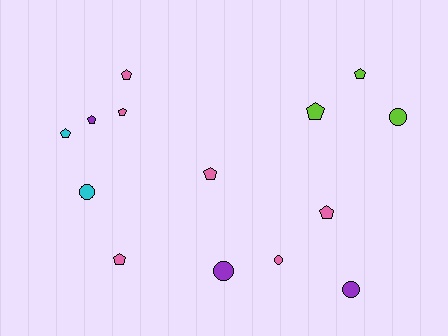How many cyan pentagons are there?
There is 1 cyan pentagon.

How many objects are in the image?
There are 14 objects.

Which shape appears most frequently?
Pentagon, with 9 objects.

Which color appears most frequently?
Pink, with 6 objects.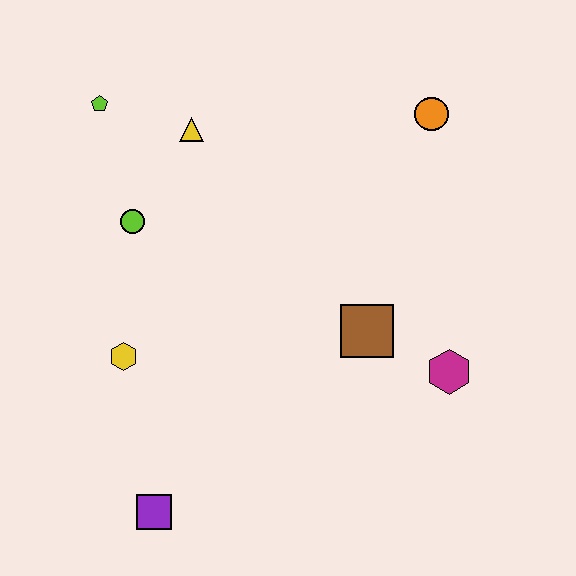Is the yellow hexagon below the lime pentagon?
Yes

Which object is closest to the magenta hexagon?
The brown square is closest to the magenta hexagon.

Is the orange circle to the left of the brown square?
No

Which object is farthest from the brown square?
The lime pentagon is farthest from the brown square.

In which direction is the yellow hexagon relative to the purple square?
The yellow hexagon is above the purple square.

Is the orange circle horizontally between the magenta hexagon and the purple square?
Yes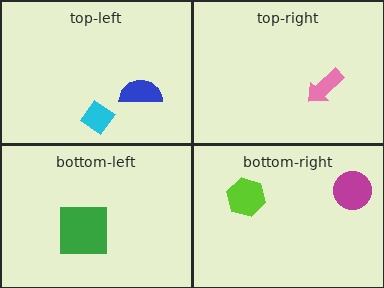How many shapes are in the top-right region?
1.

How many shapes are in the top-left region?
2.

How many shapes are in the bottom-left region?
1.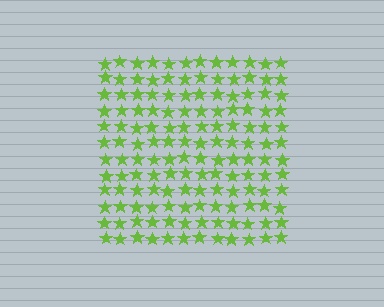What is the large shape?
The large shape is a square.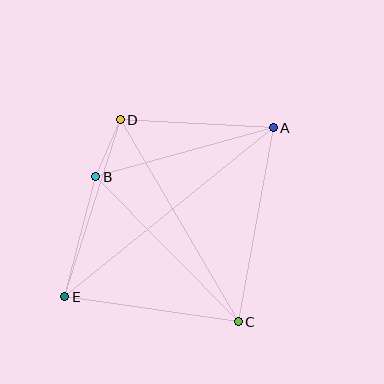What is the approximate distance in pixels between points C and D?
The distance between C and D is approximately 234 pixels.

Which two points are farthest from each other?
Points A and E are farthest from each other.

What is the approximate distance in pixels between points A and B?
The distance between A and B is approximately 184 pixels.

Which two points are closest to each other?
Points B and D are closest to each other.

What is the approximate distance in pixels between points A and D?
The distance between A and D is approximately 153 pixels.